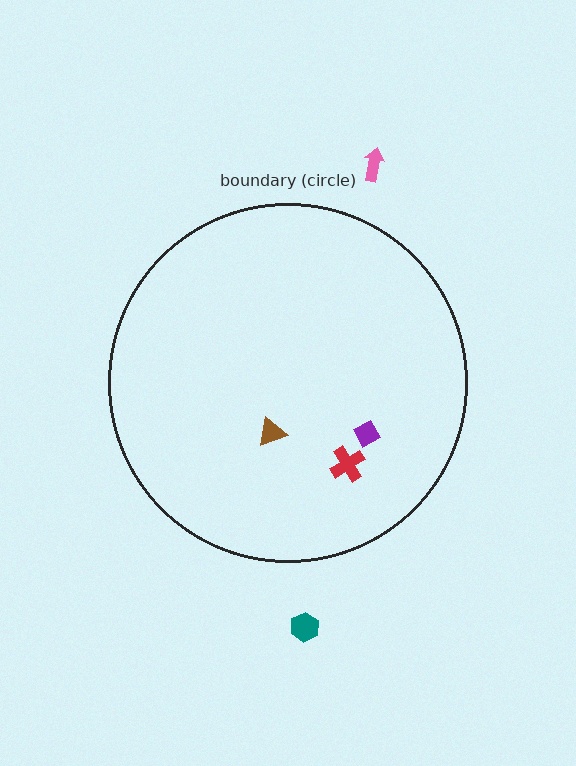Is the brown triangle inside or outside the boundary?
Inside.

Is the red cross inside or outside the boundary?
Inside.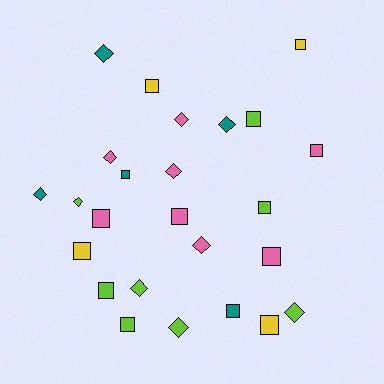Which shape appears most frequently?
Square, with 14 objects.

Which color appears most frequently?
Lime, with 8 objects.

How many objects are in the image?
There are 25 objects.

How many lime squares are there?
There are 4 lime squares.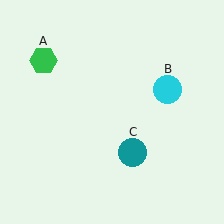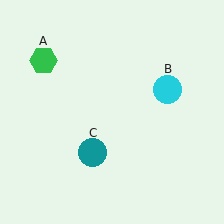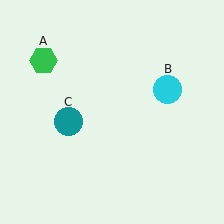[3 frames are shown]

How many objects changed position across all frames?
1 object changed position: teal circle (object C).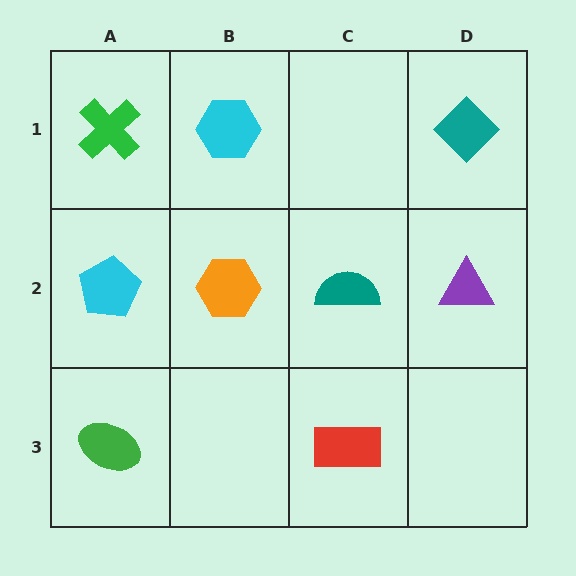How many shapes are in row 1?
3 shapes.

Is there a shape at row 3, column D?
No, that cell is empty.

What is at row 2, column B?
An orange hexagon.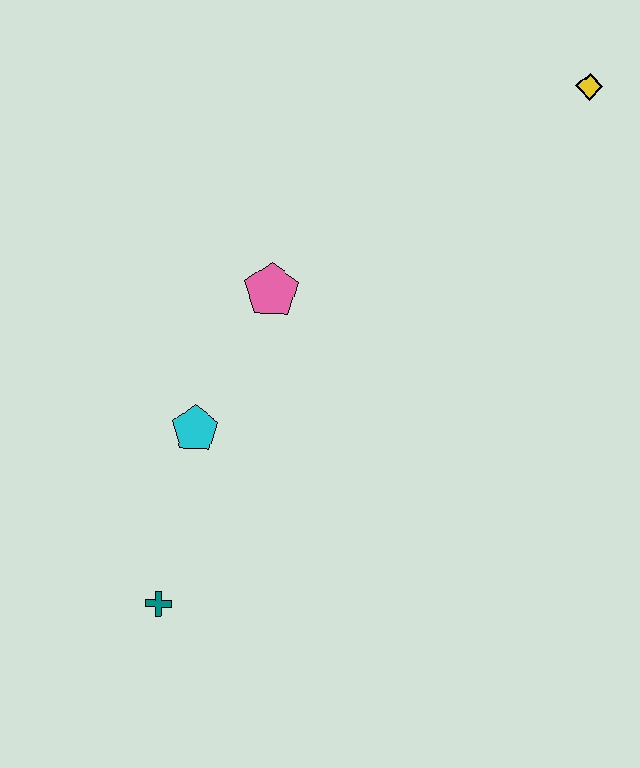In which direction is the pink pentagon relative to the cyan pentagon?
The pink pentagon is above the cyan pentagon.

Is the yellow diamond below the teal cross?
No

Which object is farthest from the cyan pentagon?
The yellow diamond is farthest from the cyan pentagon.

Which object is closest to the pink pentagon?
The cyan pentagon is closest to the pink pentagon.